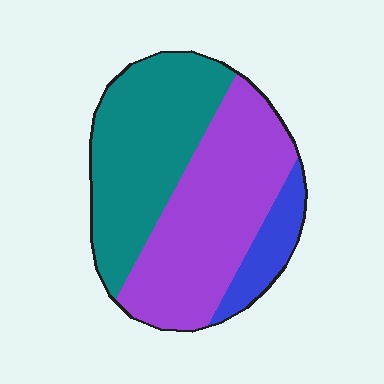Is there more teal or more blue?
Teal.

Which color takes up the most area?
Purple, at roughly 45%.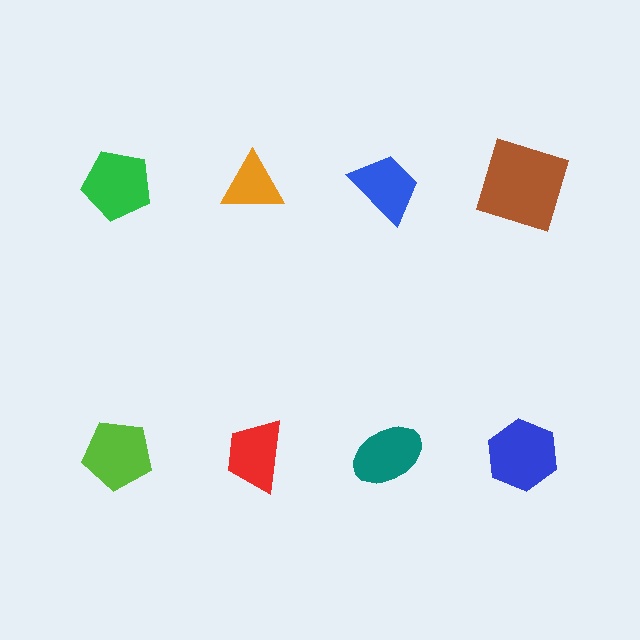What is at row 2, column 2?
A red trapezoid.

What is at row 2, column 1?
A lime pentagon.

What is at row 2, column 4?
A blue hexagon.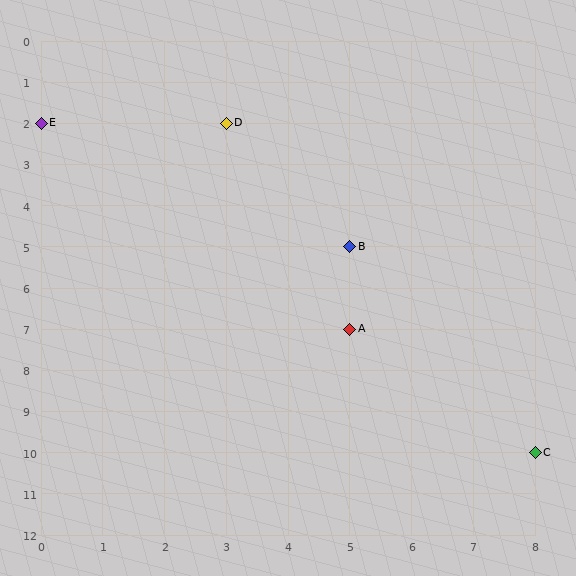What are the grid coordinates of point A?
Point A is at grid coordinates (5, 7).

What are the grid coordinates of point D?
Point D is at grid coordinates (3, 2).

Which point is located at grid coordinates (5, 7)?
Point A is at (5, 7).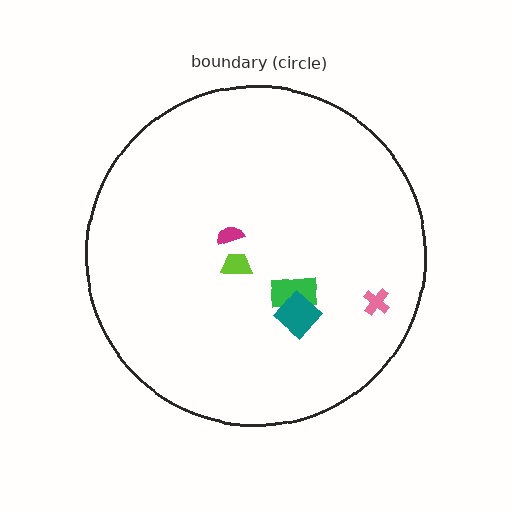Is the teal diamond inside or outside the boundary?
Inside.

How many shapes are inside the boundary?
5 inside, 0 outside.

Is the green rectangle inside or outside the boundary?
Inside.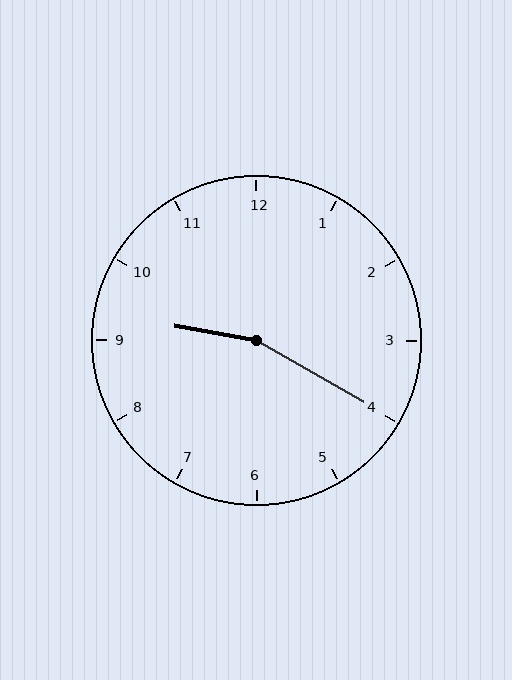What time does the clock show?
9:20.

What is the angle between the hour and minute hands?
Approximately 160 degrees.